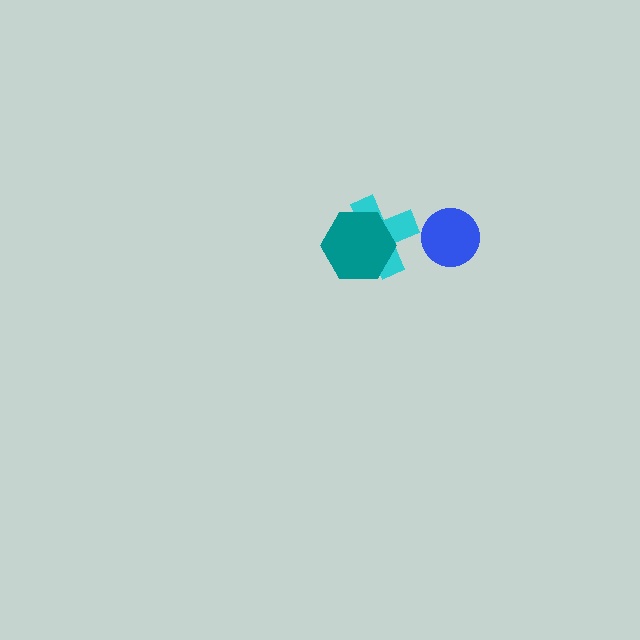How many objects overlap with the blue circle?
0 objects overlap with the blue circle.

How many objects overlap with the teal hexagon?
1 object overlaps with the teal hexagon.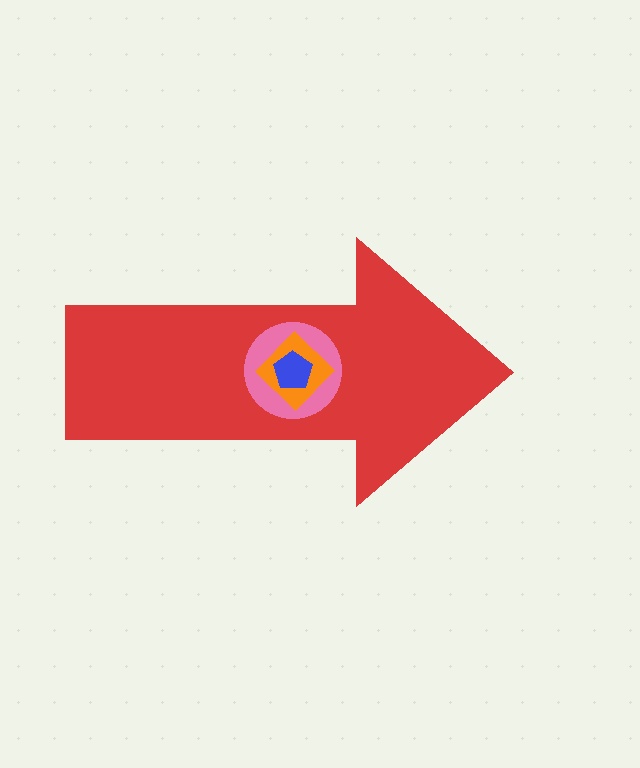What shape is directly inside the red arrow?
The pink circle.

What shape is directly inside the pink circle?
The orange diamond.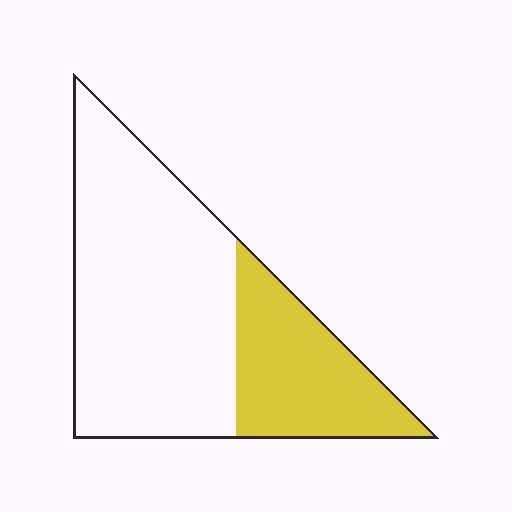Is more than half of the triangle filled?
No.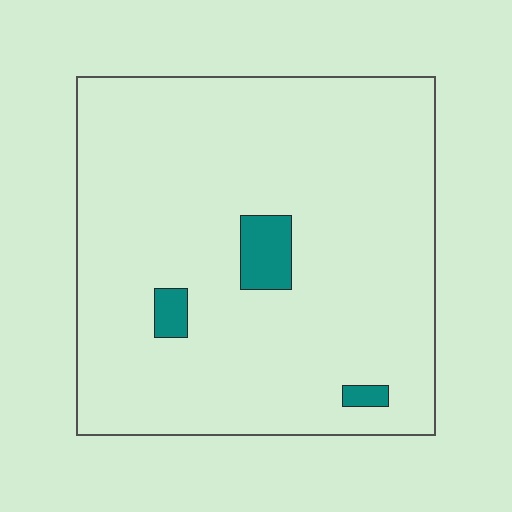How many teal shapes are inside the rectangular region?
3.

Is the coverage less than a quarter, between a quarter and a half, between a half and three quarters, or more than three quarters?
Less than a quarter.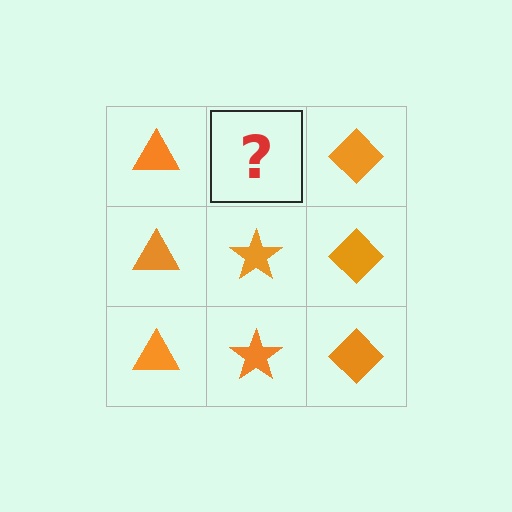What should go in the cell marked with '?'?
The missing cell should contain an orange star.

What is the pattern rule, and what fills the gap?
The rule is that each column has a consistent shape. The gap should be filled with an orange star.